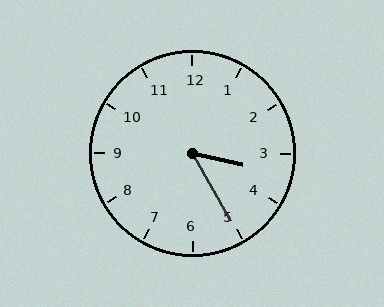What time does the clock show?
3:25.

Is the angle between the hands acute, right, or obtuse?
It is acute.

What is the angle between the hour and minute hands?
Approximately 48 degrees.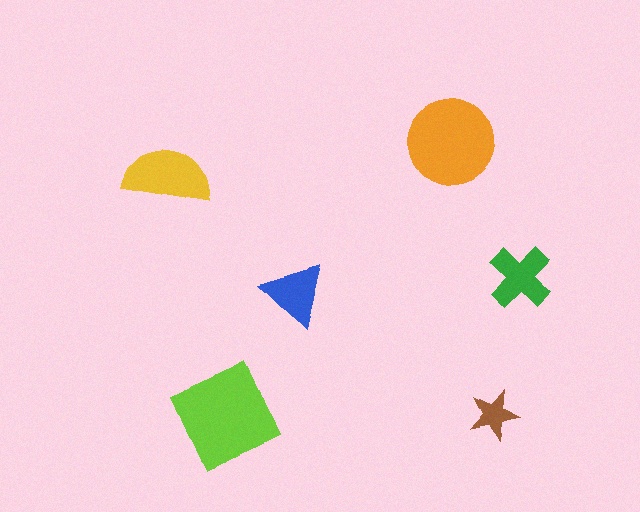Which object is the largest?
The lime diamond.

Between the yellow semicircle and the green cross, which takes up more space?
The yellow semicircle.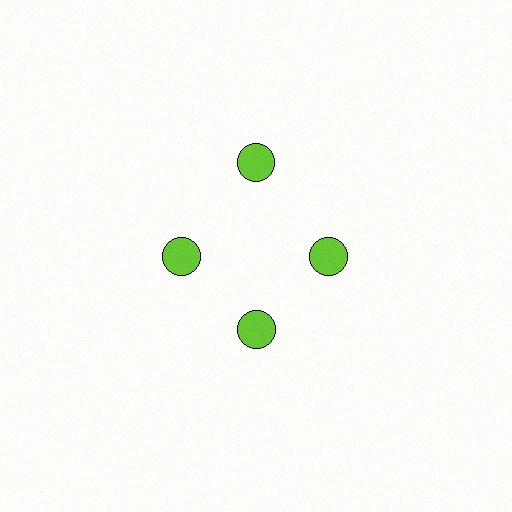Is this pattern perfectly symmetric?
No. The 4 lime circles are arranged in a ring, but one element near the 12 o'clock position is pushed outward from the center, breaking the 4-fold rotational symmetry.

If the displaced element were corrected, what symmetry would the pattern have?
It would have 4-fold rotational symmetry — the pattern would map onto itself every 90 degrees.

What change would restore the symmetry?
The symmetry would be restored by moving it inward, back onto the ring so that all 4 circles sit at equal angles and equal distance from the center.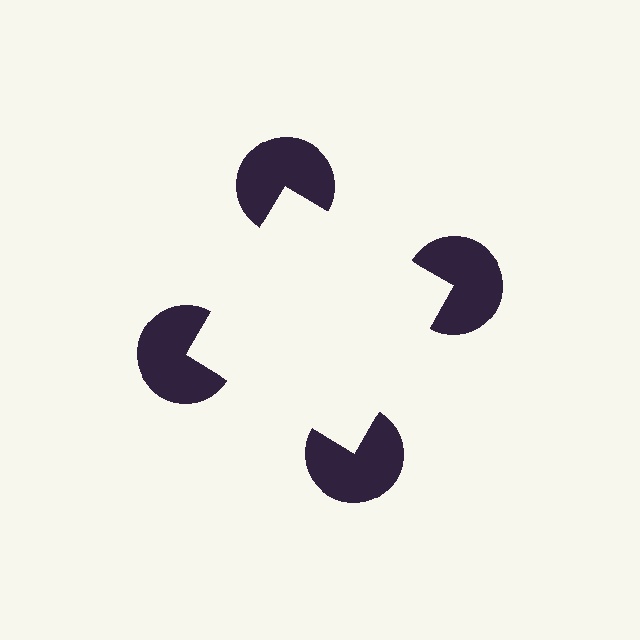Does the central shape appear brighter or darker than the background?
It typically appears slightly brighter than the background, even though no actual brightness change is drawn.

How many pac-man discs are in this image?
There are 4 — one at each vertex of the illusory square.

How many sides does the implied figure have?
4 sides.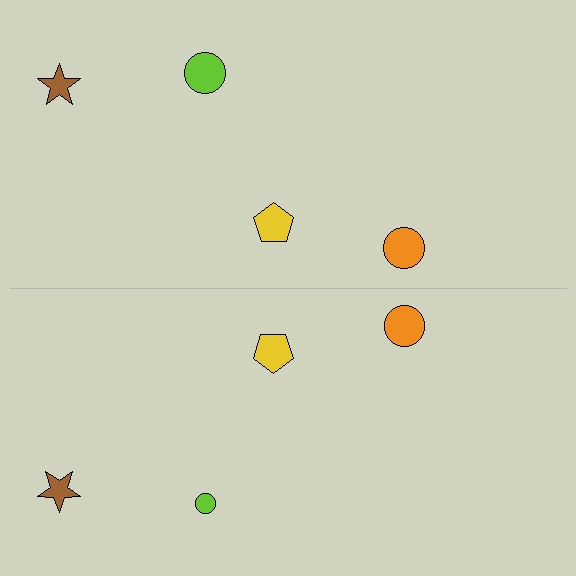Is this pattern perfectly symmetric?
No, the pattern is not perfectly symmetric. The lime circle on the bottom side has a different size than its mirror counterpart.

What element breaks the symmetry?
The lime circle on the bottom side has a different size than its mirror counterpart.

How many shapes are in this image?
There are 8 shapes in this image.